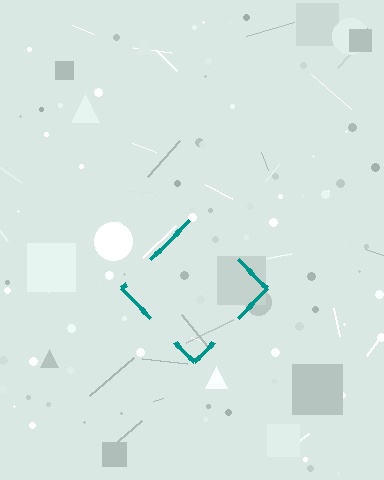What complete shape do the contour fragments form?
The contour fragments form a diamond.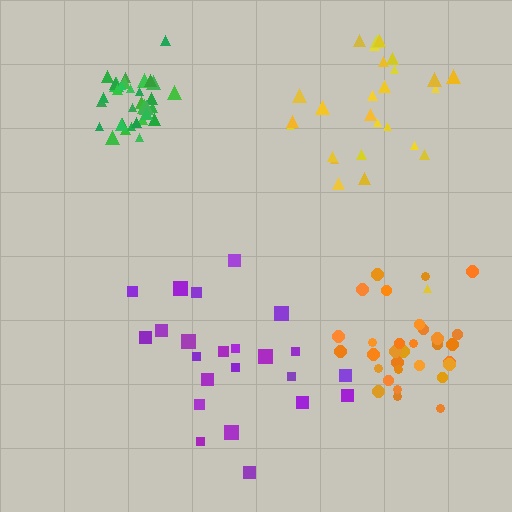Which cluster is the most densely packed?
Green.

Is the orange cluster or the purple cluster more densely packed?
Orange.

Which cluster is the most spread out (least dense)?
Purple.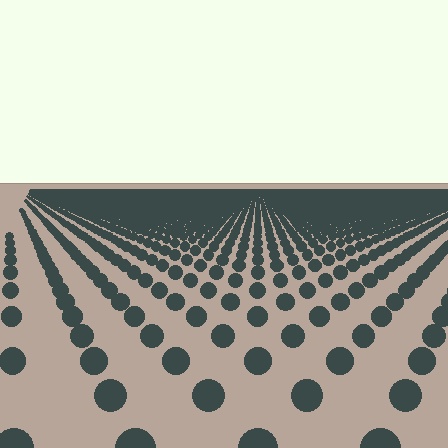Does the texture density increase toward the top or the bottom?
Density increases toward the top.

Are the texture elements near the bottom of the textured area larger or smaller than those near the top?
Larger. Near the bottom, elements are closer to the viewer and appear at a bigger on-screen size.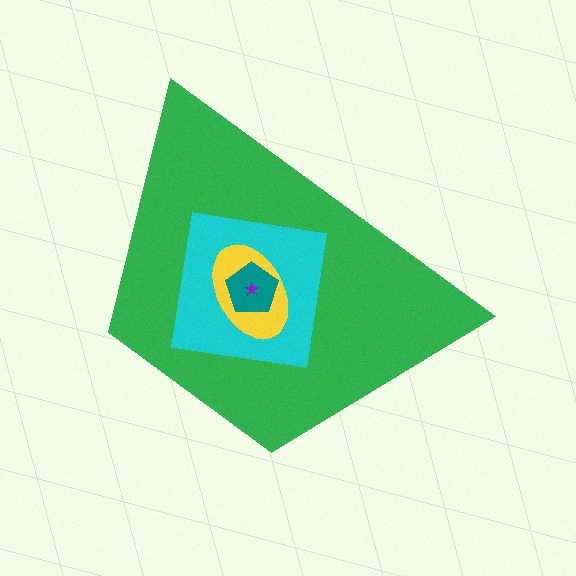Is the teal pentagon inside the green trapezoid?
Yes.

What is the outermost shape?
The green trapezoid.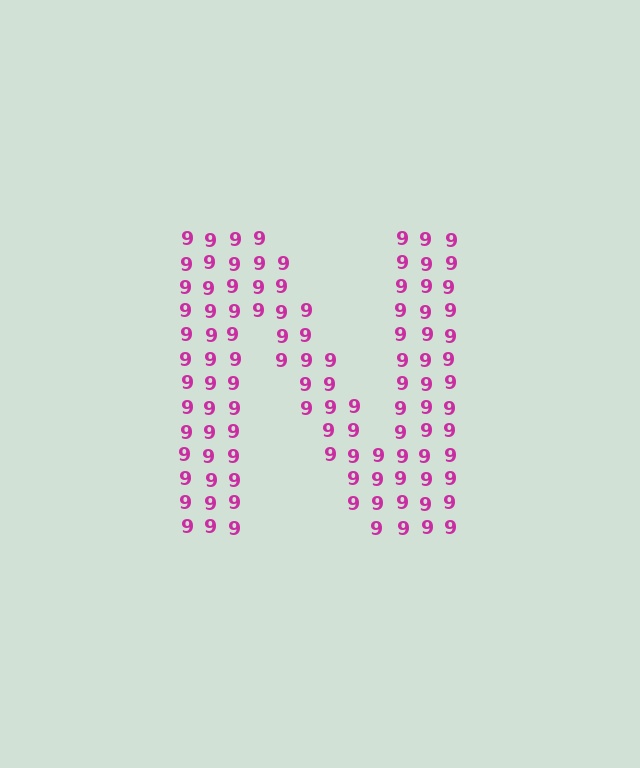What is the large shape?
The large shape is the letter N.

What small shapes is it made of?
It is made of small digit 9's.